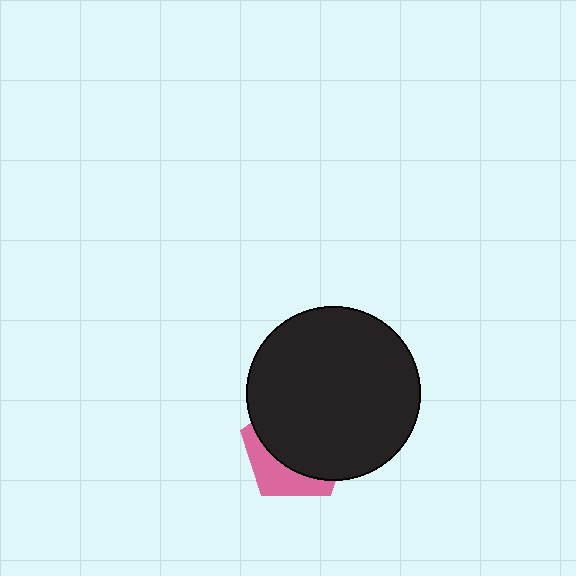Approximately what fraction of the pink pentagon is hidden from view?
Roughly 68% of the pink pentagon is hidden behind the black circle.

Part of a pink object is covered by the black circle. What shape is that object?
It is a pentagon.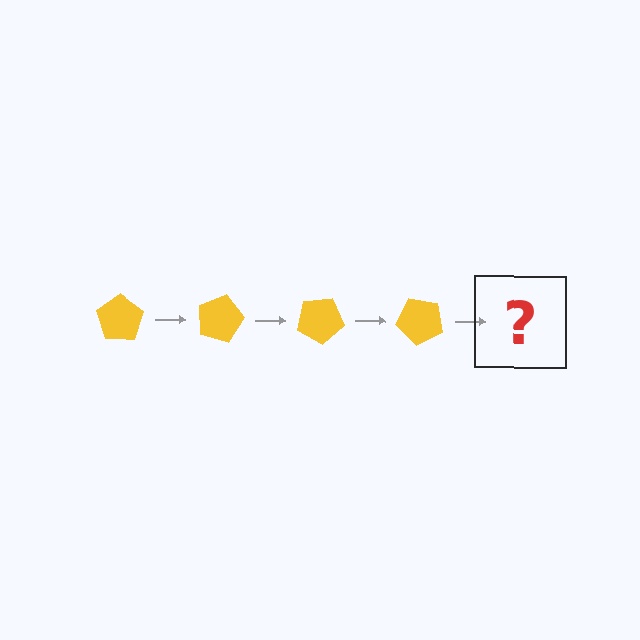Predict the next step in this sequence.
The next step is a yellow pentagon rotated 60 degrees.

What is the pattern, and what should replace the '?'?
The pattern is that the pentagon rotates 15 degrees each step. The '?' should be a yellow pentagon rotated 60 degrees.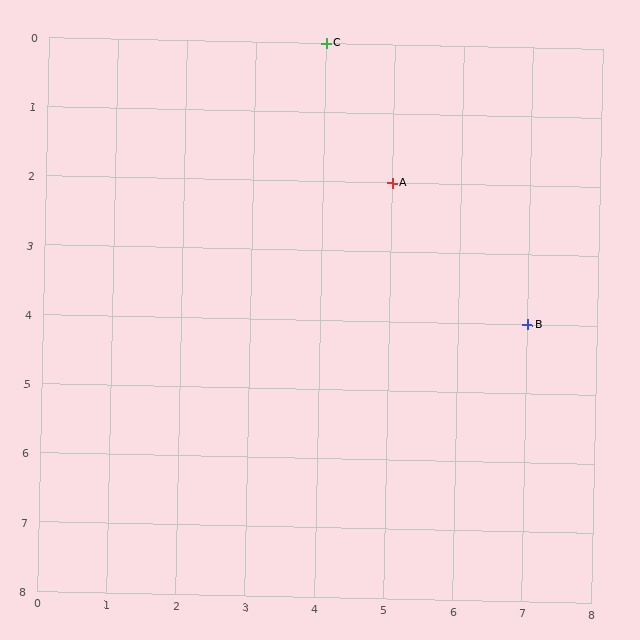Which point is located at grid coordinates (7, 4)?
Point B is at (7, 4).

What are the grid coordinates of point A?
Point A is at grid coordinates (5, 2).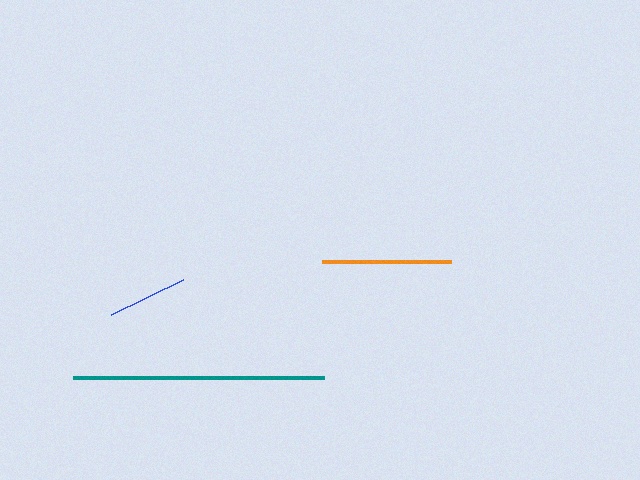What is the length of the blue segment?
The blue segment is approximately 79 pixels long.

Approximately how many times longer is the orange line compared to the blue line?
The orange line is approximately 1.6 times the length of the blue line.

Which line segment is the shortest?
The blue line is the shortest at approximately 79 pixels.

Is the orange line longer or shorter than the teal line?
The teal line is longer than the orange line.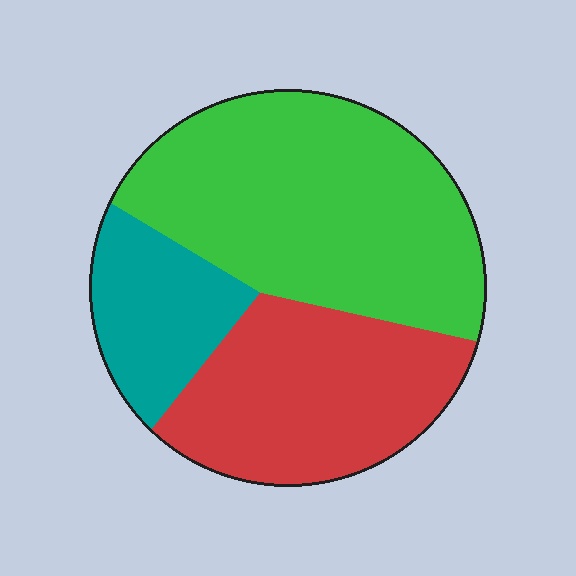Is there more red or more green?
Green.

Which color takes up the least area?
Teal, at roughly 15%.